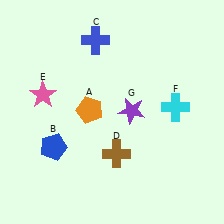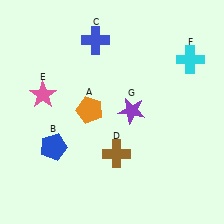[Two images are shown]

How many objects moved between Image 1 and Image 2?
1 object moved between the two images.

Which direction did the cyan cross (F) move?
The cyan cross (F) moved up.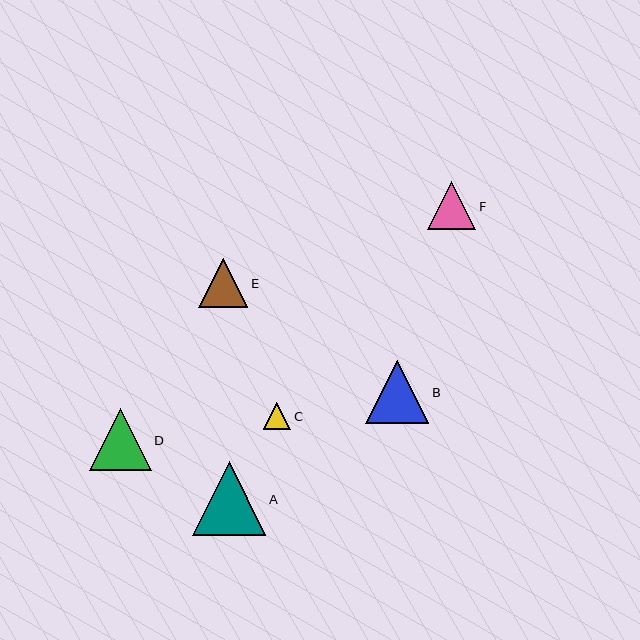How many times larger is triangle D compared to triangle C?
Triangle D is approximately 2.2 times the size of triangle C.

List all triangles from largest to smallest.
From largest to smallest: A, B, D, E, F, C.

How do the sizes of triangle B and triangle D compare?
Triangle B and triangle D are approximately the same size.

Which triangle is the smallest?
Triangle C is the smallest with a size of approximately 28 pixels.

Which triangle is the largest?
Triangle A is the largest with a size of approximately 73 pixels.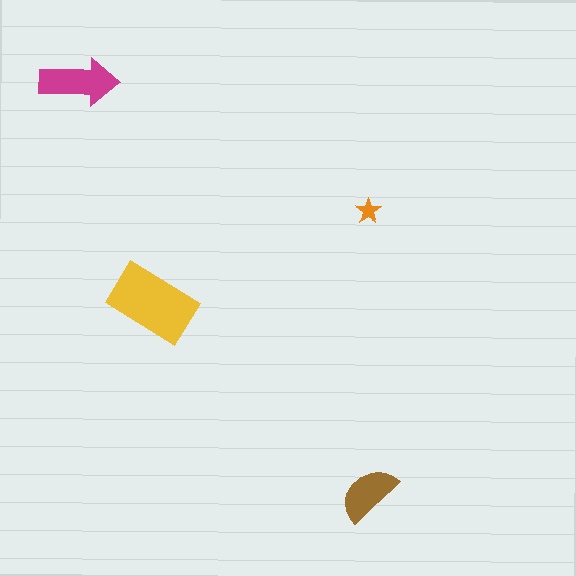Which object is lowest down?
The brown semicircle is bottommost.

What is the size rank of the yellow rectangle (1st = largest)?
1st.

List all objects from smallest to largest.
The orange star, the brown semicircle, the magenta arrow, the yellow rectangle.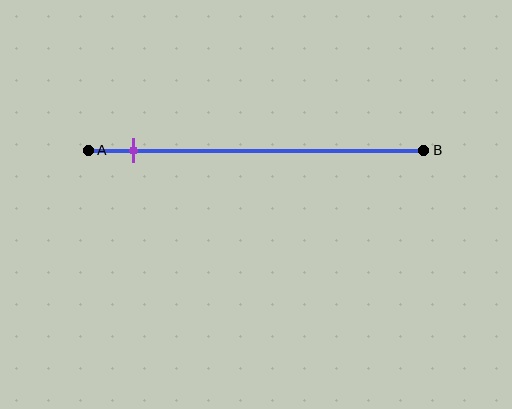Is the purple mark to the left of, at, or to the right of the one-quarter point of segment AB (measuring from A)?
The purple mark is to the left of the one-quarter point of segment AB.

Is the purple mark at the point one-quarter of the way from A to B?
No, the mark is at about 15% from A, not at the 25% one-quarter point.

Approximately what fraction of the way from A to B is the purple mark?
The purple mark is approximately 15% of the way from A to B.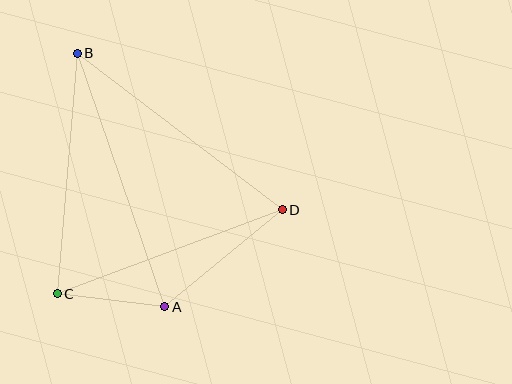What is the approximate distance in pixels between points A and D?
The distance between A and D is approximately 152 pixels.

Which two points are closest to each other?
Points A and C are closest to each other.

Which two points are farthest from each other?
Points A and B are farthest from each other.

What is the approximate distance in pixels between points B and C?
The distance between B and C is approximately 241 pixels.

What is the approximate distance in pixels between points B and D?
The distance between B and D is approximately 258 pixels.